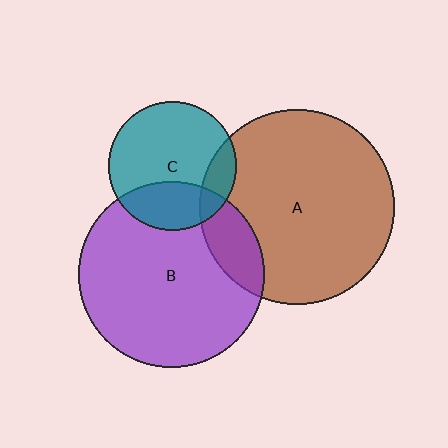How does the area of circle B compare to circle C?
Approximately 2.1 times.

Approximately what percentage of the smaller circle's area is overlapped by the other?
Approximately 15%.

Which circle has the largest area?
Circle A (brown).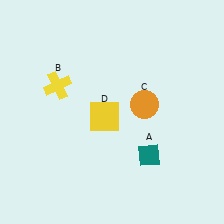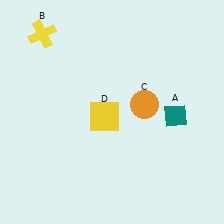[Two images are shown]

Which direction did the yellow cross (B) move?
The yellow cross (B) moved up.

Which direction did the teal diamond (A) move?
The teal diamond (A) moved up.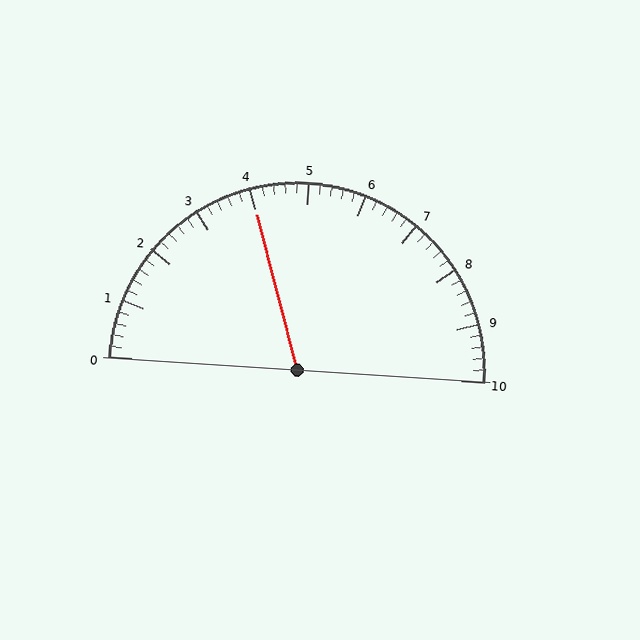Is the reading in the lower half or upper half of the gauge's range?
The reading is in the lower half of the range (0 to 10).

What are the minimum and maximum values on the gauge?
The gauge ranges from 0 to 10.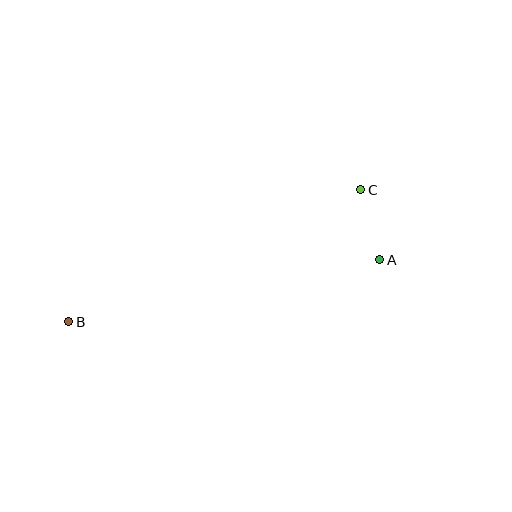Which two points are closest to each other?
Points A and C are closest to each other.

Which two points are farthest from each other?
Points B and C are farthest from each other.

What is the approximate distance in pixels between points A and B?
The distance between A and B is approximately 317 pixels.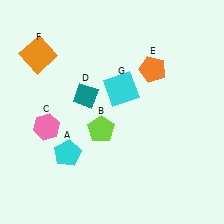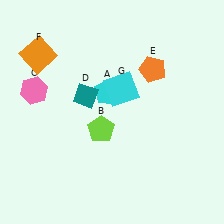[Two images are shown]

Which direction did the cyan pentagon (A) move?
The cyan pentagon (A) moved up.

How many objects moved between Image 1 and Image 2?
2 objects moved between the two images.